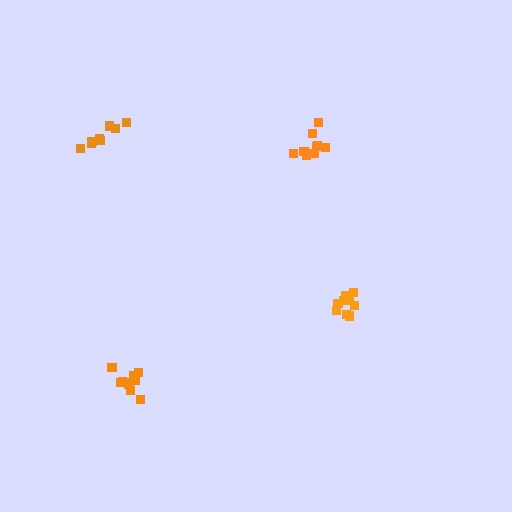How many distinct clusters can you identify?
There are 4 distinct clusters.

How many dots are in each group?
Group 1: 8 dots, Group 2: 9 dots, Group 3: 10 dots, Group 4: 10 dots (37 total).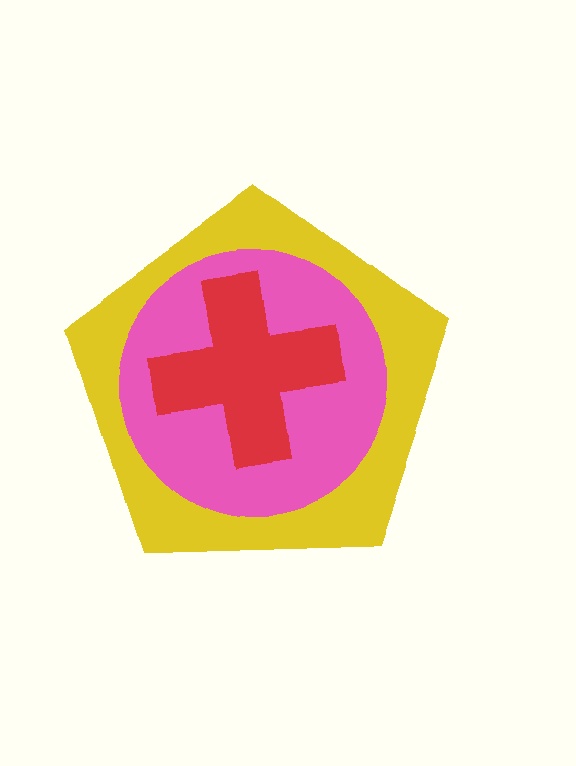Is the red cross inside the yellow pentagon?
Yes.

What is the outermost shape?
The yellow pentagon.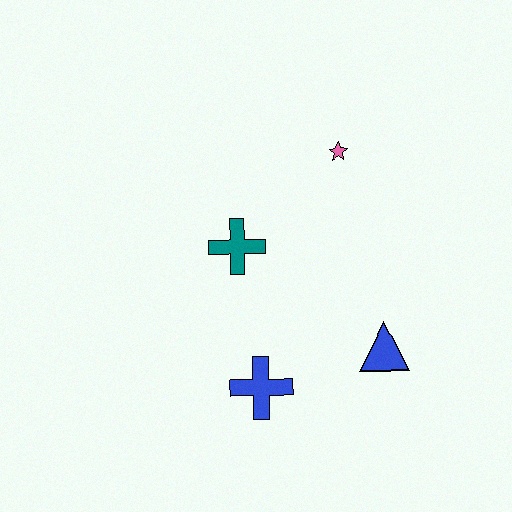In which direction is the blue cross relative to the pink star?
The blue cross is below the pink star.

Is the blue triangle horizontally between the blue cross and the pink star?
No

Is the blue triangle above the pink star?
No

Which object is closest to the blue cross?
The blue triangle is closest to the blue cross.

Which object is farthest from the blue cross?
The pink star is farthest from the blue cross.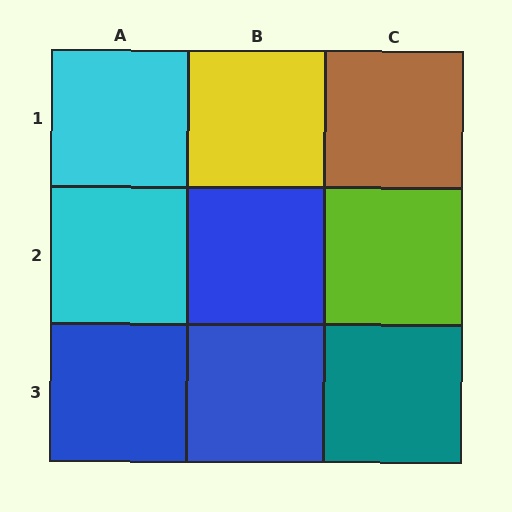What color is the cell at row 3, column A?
Blue.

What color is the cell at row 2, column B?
Blue.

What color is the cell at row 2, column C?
Lime.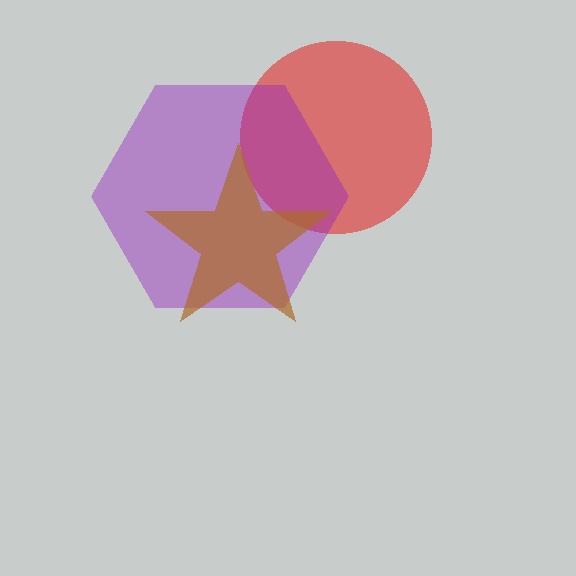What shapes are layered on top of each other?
The layered shapes are: a red circle, a purple hexagon, a brown star.